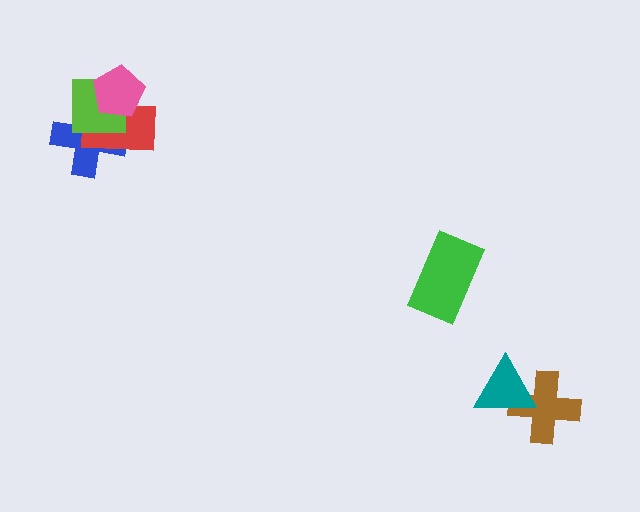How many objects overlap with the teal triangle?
1 object overlaps with the teal triangle.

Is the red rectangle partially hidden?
Yes, it is partially covered by another shape.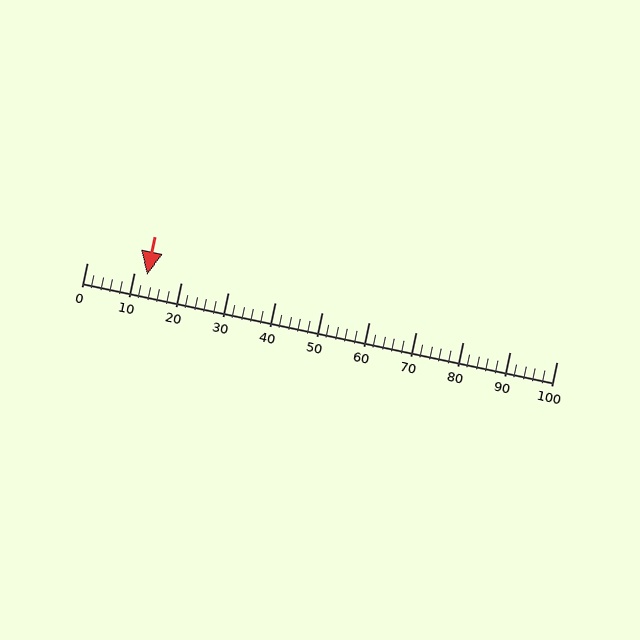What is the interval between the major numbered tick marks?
The major tick marks are spaced 10 units apart.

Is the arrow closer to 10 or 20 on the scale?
The arrow is closer to 10.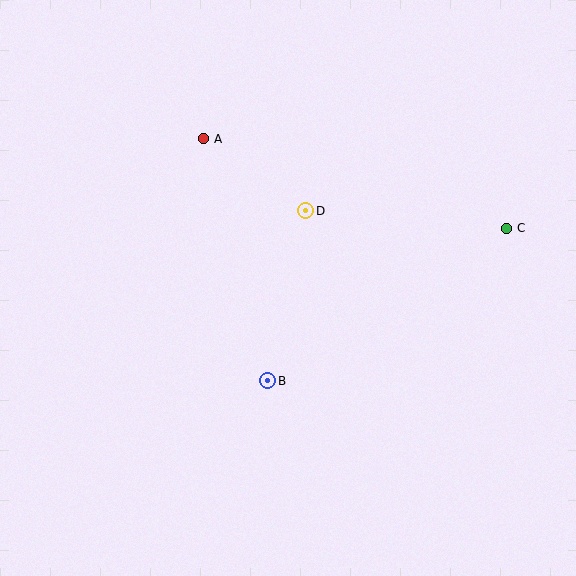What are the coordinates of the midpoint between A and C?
The midpoint between A and C is at (355, 183).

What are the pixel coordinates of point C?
Point C is at (507, 228).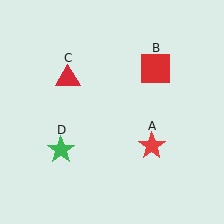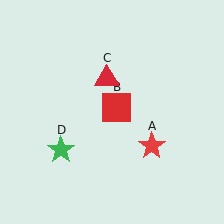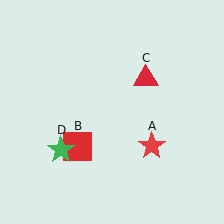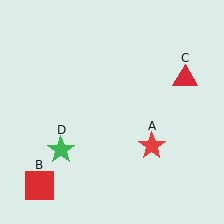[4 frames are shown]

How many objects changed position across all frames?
2 objects changed position: red square (object B), red triangle (object C).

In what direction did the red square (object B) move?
The red square (object B) moved down and to the left.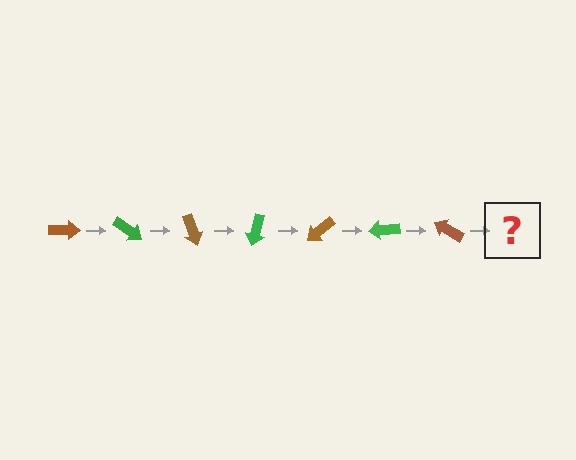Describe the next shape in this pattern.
It should be a green arrow, rotated 245 degrees from the start.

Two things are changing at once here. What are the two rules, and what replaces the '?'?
The two rules are that it rotates 35 degrees each step and the color cycles through brown and green. The '?' should be a green arrow, rotated 245 degrees from the start.